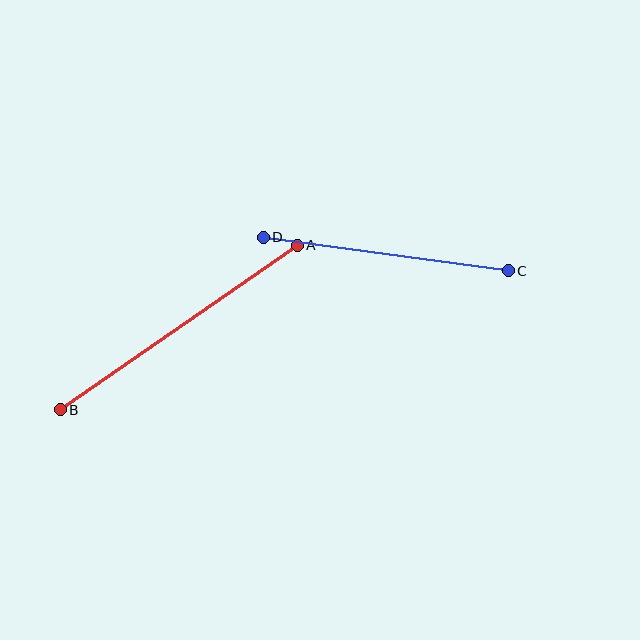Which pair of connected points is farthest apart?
Points A and B are farthest apart.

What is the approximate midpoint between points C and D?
The midpoint is at approximately (386, 254) pixels.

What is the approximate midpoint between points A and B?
The midpoint is at approximately (179, 328) pixels.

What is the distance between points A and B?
The distance is approximately 289 pixels.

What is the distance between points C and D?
The distance is approximately 247 pixels.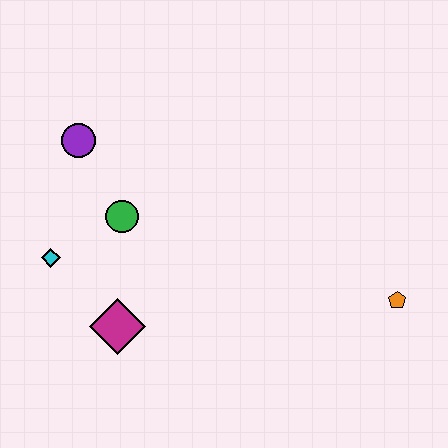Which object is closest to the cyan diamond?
The green circle is closest to the cyan diamond.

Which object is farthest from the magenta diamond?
The orange pentagon is farthest from the magenta diamond.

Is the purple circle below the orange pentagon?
No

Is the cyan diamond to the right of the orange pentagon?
No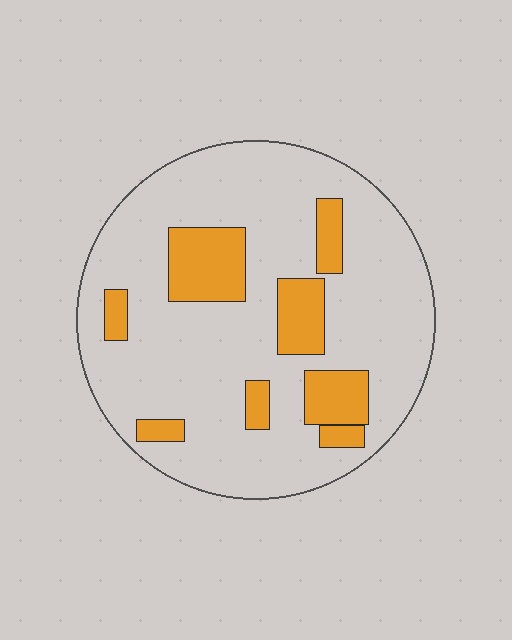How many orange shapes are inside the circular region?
8.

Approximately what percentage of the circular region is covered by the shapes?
Approximately 20%.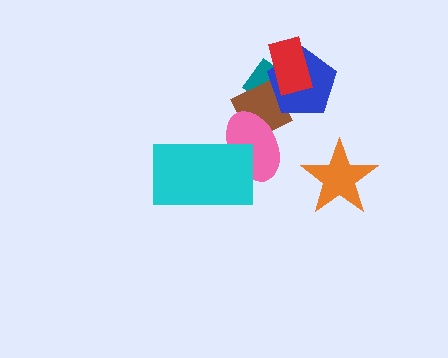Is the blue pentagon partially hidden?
Yes, it is partially covered by another shape.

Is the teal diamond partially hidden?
Yes, it is partially covered by another shape.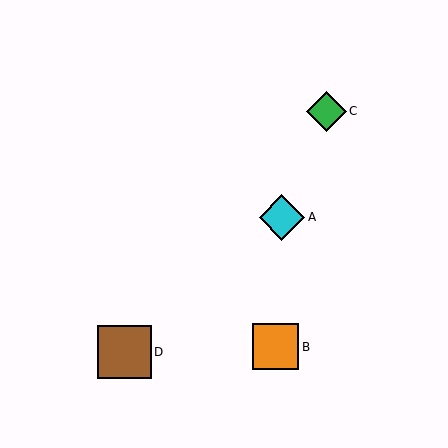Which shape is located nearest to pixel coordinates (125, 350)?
The brown square (labeled D) at (124, 352) is nearest to that location.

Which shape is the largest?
The brown square (labeled D) is the largest.